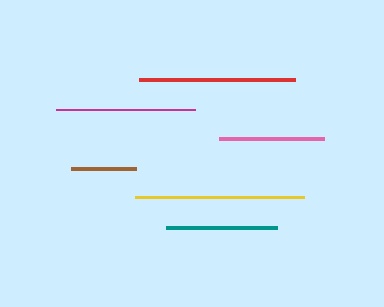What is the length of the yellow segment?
The yellow segment is approximately 170 pixels long.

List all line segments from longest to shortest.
From longest to shortest: yellow, red, magenta, teal, pink, brown.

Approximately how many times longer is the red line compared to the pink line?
The red line is approximately 1.5 times the length of the pink line.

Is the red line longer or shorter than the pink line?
The red line is longer than the pink line.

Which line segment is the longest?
The yellow line is the longest at approximately 170 pixels.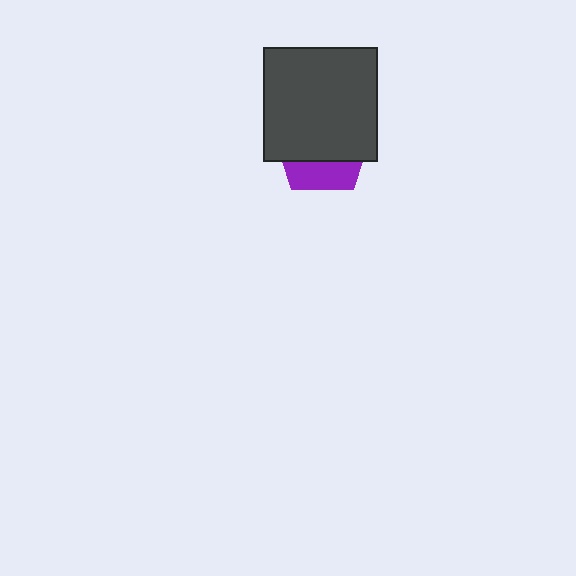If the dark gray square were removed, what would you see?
You would see the complete purple pentagon.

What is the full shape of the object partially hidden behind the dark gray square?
The partially hidden object is a purple pentagon.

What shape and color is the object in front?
The object in front is a dark gray square.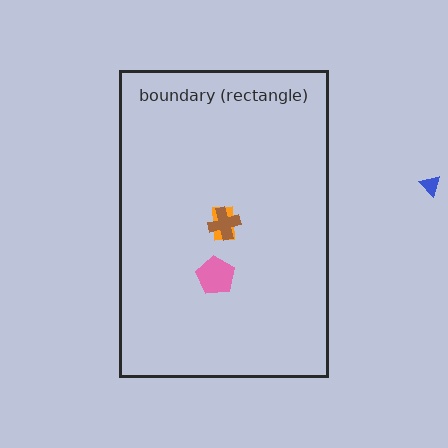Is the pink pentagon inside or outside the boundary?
Inside.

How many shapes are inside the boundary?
3 inside, 1 outside.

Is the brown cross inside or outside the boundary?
Inside.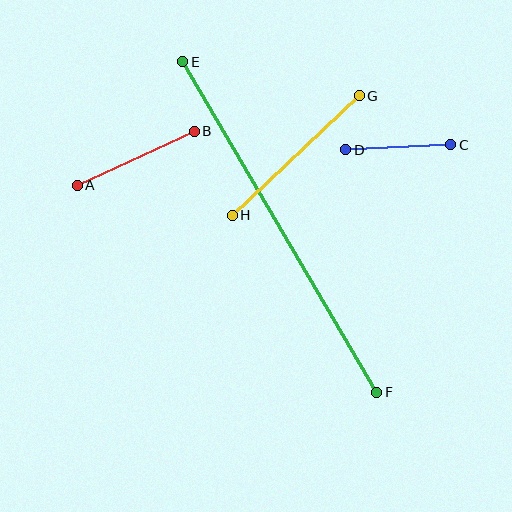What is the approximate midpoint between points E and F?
The midpoint is at approximately (280, 227) pixels.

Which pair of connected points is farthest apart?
Points E and F are farthest apart.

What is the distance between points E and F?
The distance is approximately 383 pixels.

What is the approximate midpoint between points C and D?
The midpoint is at approximately (398, 147) pixels.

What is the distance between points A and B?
The distance is approximately 129 pixels.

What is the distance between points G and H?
The distance is approximately 174 pixels.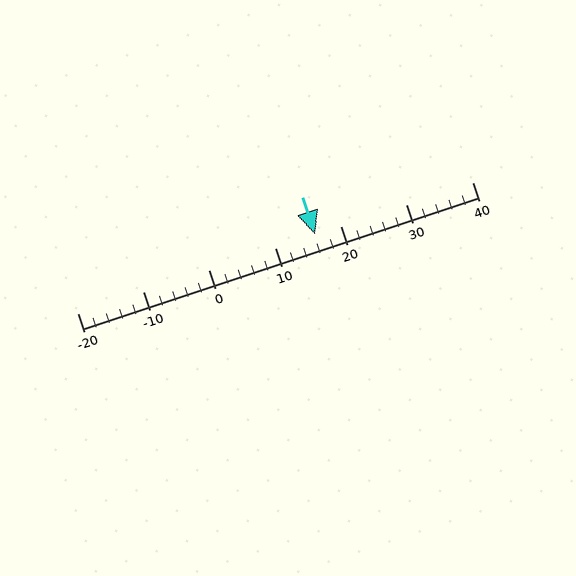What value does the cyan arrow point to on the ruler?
The cyan arrow points to approximately 16.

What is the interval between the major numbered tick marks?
The major tick marks are spaced 10 units apart.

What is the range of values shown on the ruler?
The ruler shows values from -20 to 40.